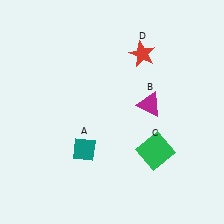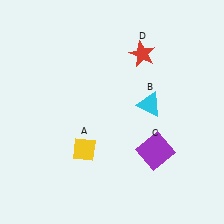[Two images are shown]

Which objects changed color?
A changed from teal to yellow. B changed from magenta to cyan. C changed from green to purple.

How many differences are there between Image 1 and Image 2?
There are 3 differences between the two images.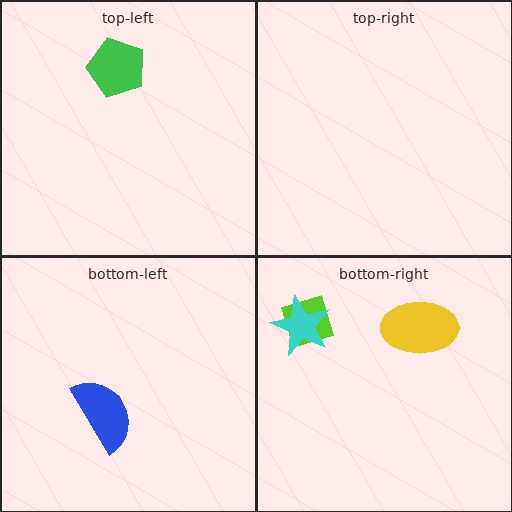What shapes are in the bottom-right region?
The yellow ellipse, the lime diamond, the cyan star.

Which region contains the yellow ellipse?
The bottom-right region.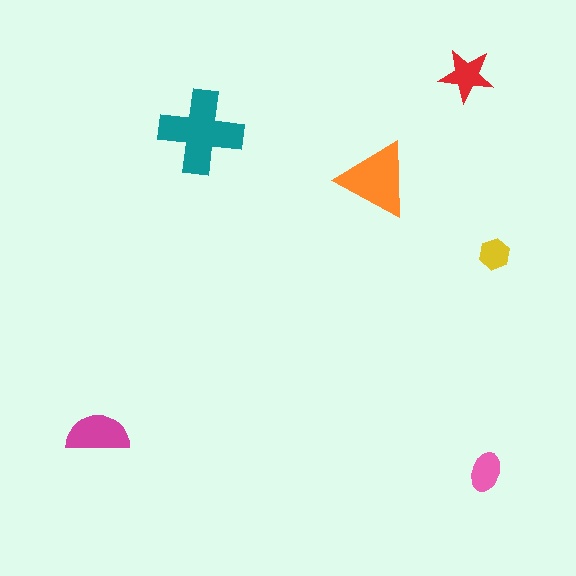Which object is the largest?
The teal cross.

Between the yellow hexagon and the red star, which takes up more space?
The red star.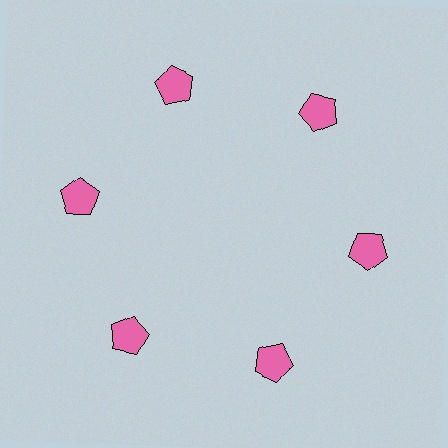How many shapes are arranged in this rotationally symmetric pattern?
There are 6 shapes, arranged in 6 groups of 1.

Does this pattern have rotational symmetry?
Yes, this pattern has 6-fold rotational symmetry. It looks the same after rotating 60 degrees around the center.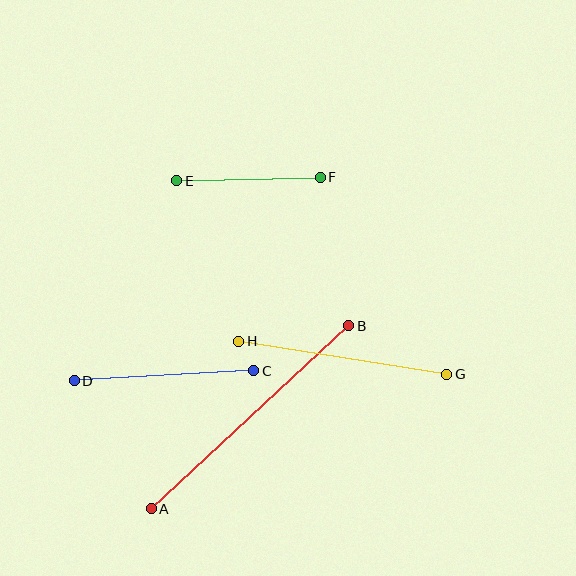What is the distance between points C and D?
The distance is approximately 180 pixels.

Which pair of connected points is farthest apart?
Points A and B are farthest apart.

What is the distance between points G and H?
The distance is approximately 211 pixels.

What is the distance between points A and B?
The distance is approximately 269 pixels.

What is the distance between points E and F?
The distance is approximately 144 pixels.